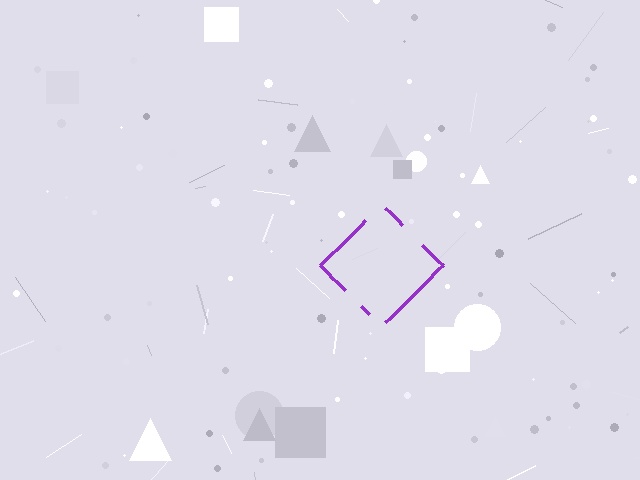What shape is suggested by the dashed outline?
The dashed outline suggests a diamond.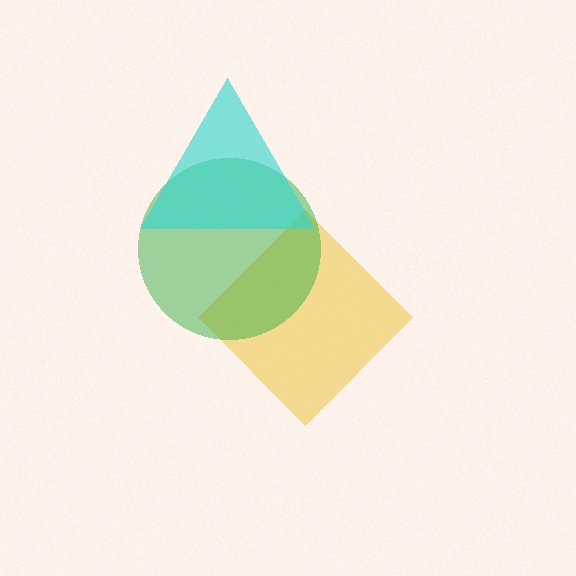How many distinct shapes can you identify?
There are 3 distinct shapes: a yellow diamond, a green circle, a cyan triangle.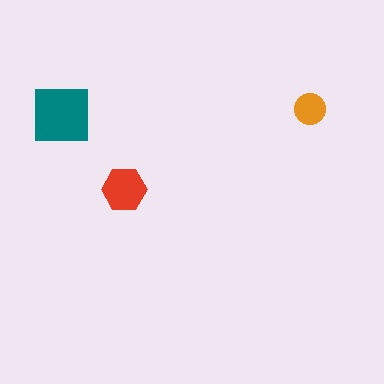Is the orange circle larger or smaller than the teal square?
Smaller.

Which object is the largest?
The teal square.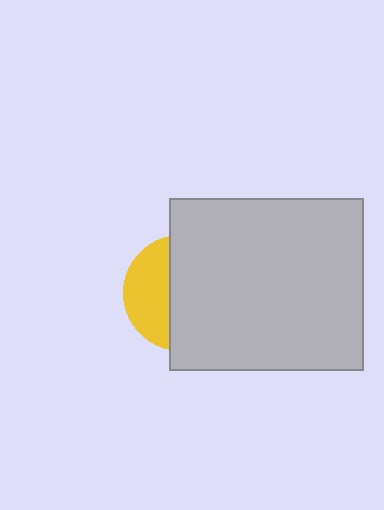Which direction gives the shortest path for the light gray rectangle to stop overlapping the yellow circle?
Moving right gives the shortest separation.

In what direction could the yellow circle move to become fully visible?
The yellow circle could move left. That would shift it out from behind the light gray rectangle entirely.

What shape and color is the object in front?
The object in front is a light gray rectangle.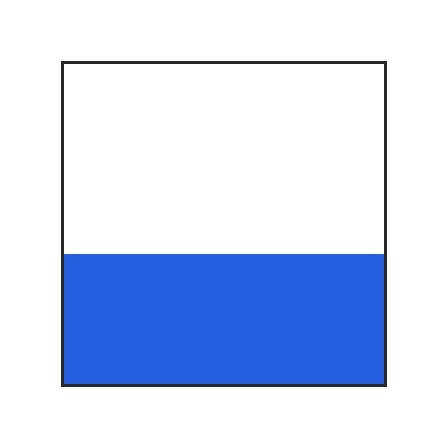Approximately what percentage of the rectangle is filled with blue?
Approximately 40%.